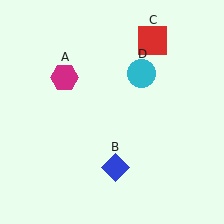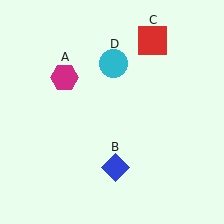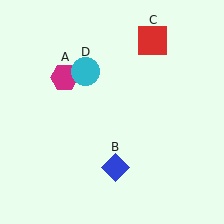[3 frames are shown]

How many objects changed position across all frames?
1 object changed position: cyan circle (object D).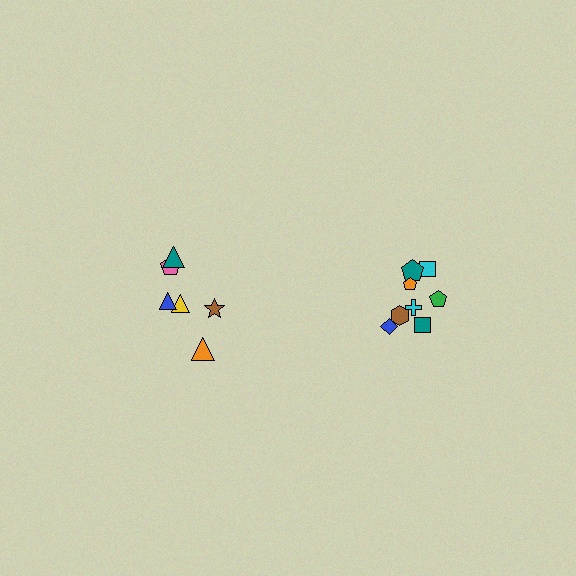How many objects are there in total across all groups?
There are 14 objects.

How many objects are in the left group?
There are 6 objects.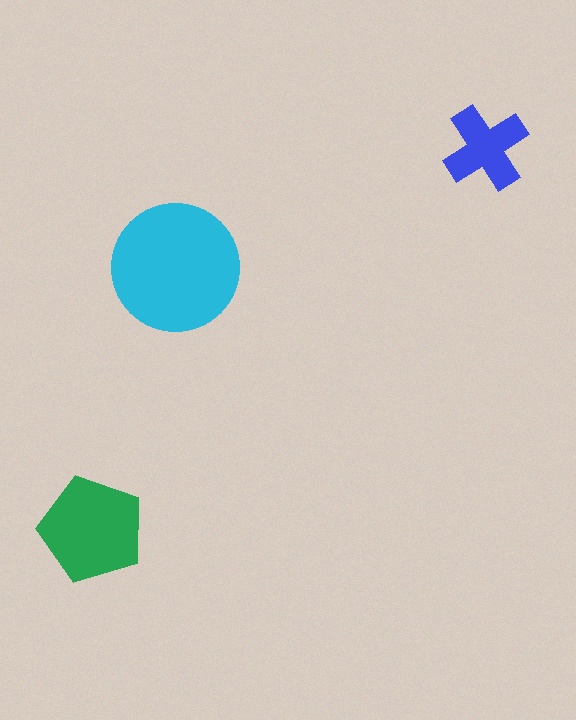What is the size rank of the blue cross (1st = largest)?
3rd.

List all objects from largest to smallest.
The cyan circle, the green pentagon, the blue cross.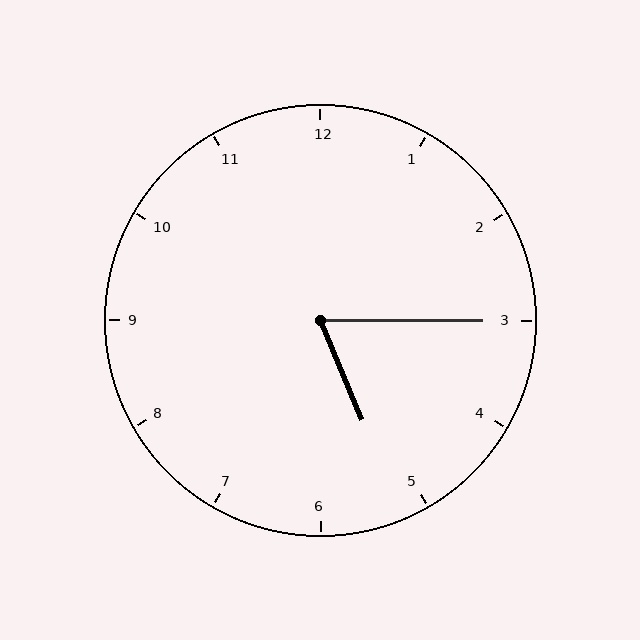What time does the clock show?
5:15.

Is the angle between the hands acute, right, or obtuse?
It is acute.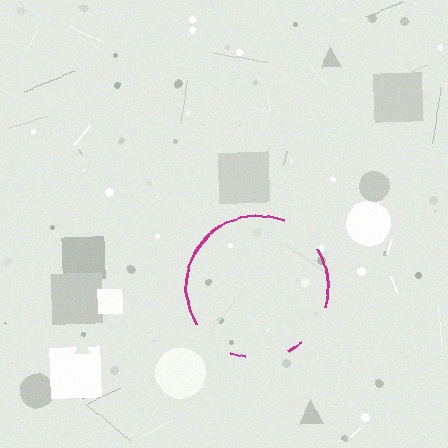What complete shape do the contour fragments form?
The contour fragments form a circle.